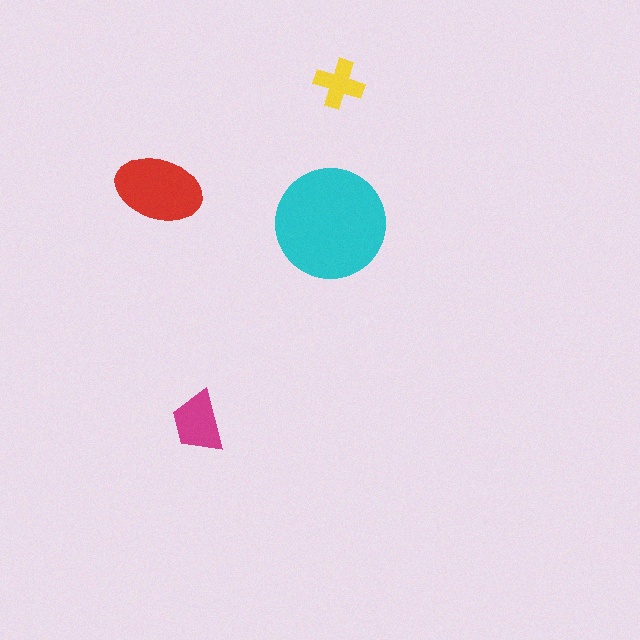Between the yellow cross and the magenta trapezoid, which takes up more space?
The magenta trapezoid.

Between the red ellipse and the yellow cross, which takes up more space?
The red ellipse.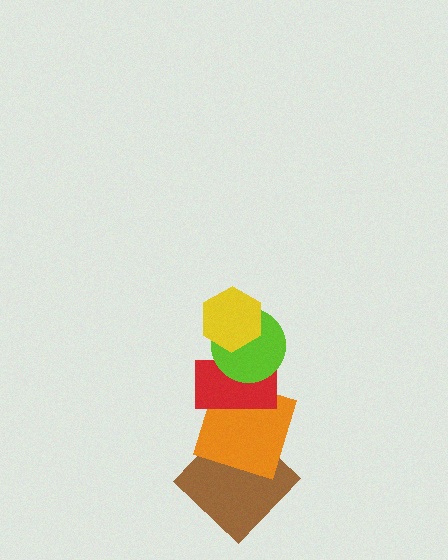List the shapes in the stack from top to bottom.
From top to bottom: the yellow hexagon, the lime circle, the red rectangle, the orange square, the brown diamond.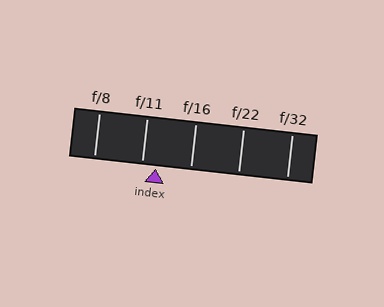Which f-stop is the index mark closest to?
The index mark is closest to f/11.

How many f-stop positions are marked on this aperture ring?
There are 5 f-stop positions marked.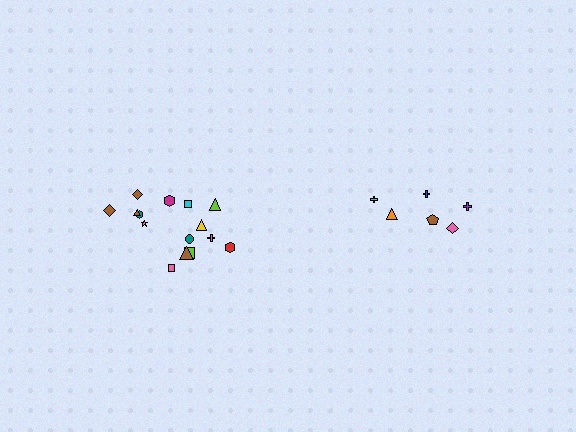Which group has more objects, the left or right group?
The left group.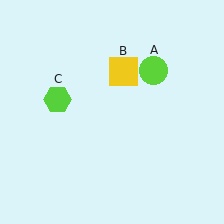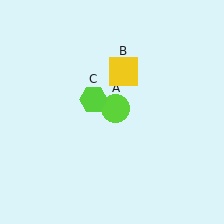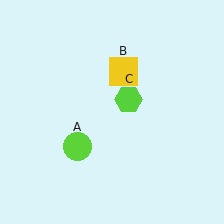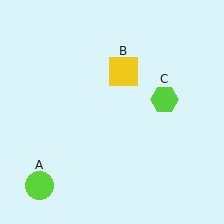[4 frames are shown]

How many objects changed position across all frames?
2 objects changed position: lime circle (object A), lime hexagon (object C).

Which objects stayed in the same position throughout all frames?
Yellow square (object B) remained stationary.